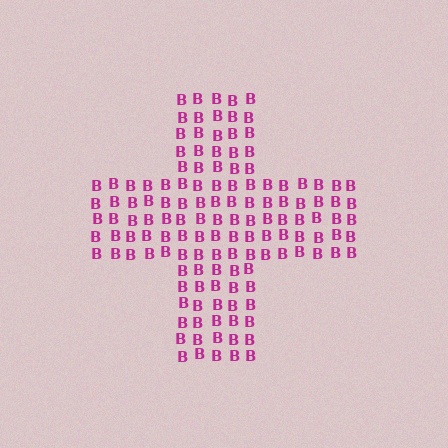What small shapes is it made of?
It is made of small letter B's.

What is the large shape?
The large shape is a cross.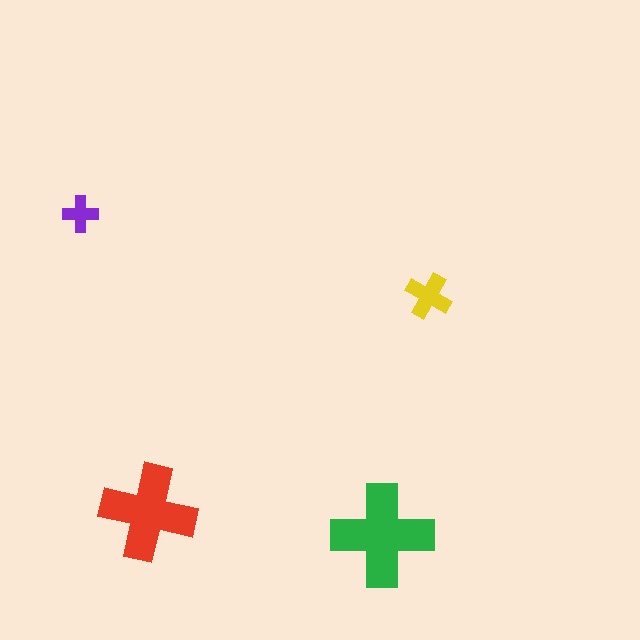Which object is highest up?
The purple cross is topmost.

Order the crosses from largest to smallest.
the green one, the red one, the yellow one, the purple one.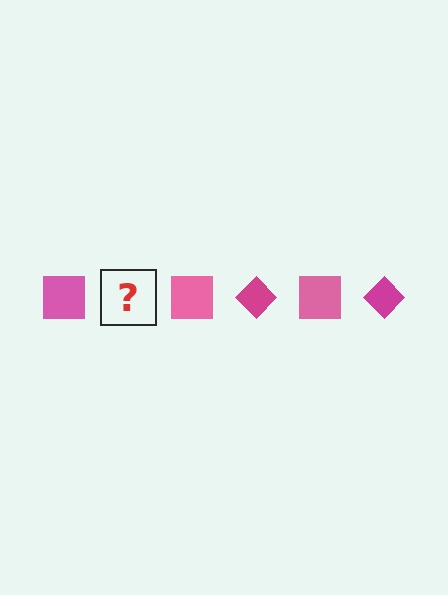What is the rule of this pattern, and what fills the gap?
The rule is that the pattern alternates between pink square and magenta diamond. The gap should be filled with a magenta diamond.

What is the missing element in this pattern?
The missing element is a magenta diamond.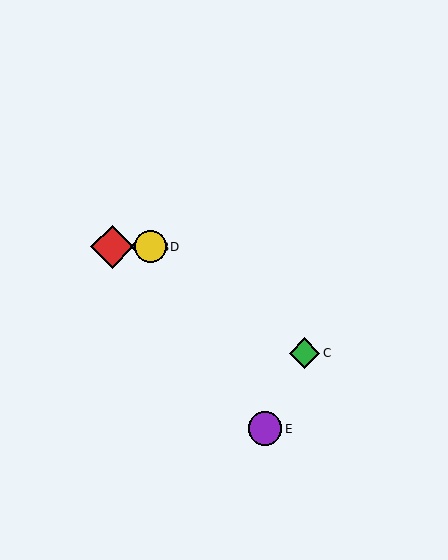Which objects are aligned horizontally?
Objects A, B, D are aligned horizontally.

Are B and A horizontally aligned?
Yes, both are at y≈247.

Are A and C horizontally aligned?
No, A is at y≈247 and C is at y≈353.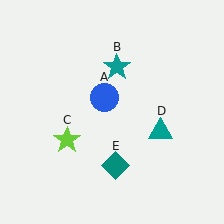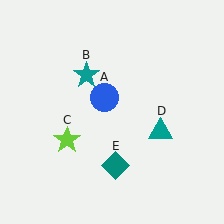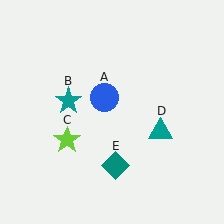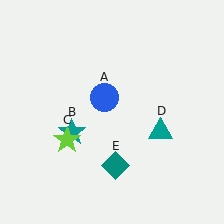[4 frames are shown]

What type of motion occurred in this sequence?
The teal star (object B) rotated counterclockwise around the center of the scene.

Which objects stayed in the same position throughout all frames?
Blue circle (object A) and lime star (object C) and teal triangle (object D) and teal diamond (object E) remained stationary.